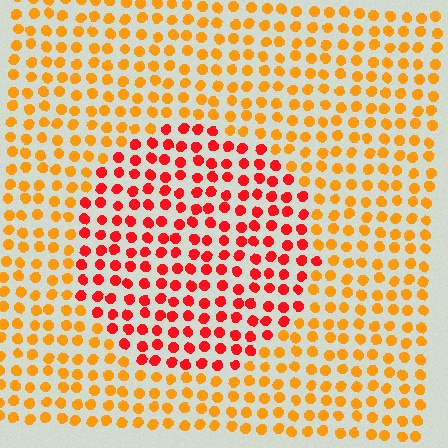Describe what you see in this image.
The image is filled with small orange elements in a uniform arrangement. A circle-shaped region is visible where the elements are tinted to a slightly different hue, forming a subtle color boundary.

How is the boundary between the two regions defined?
The boundary is defined purely by a slight shift in hue (about 39 degrees). Spacing, size, and orientation are identical on both sides.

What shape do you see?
I see a circle.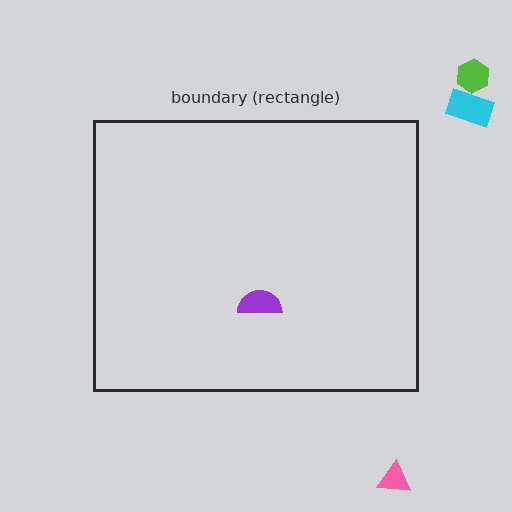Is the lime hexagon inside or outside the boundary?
Outside.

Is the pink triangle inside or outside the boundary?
Outside.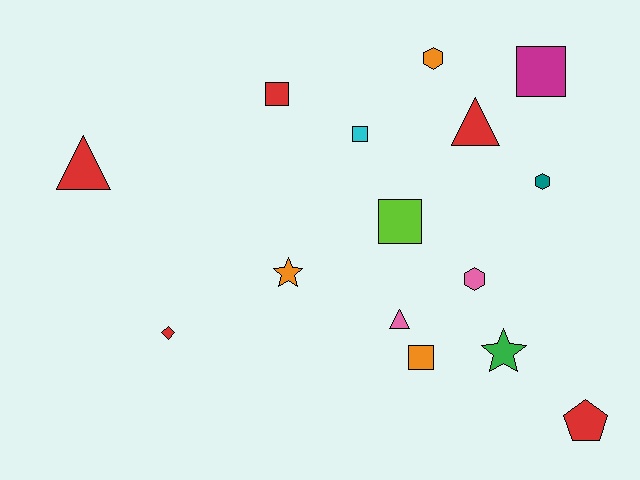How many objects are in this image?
There are 15 objects.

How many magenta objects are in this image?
There is 1 magenta object.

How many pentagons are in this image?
There is 1 pentagon.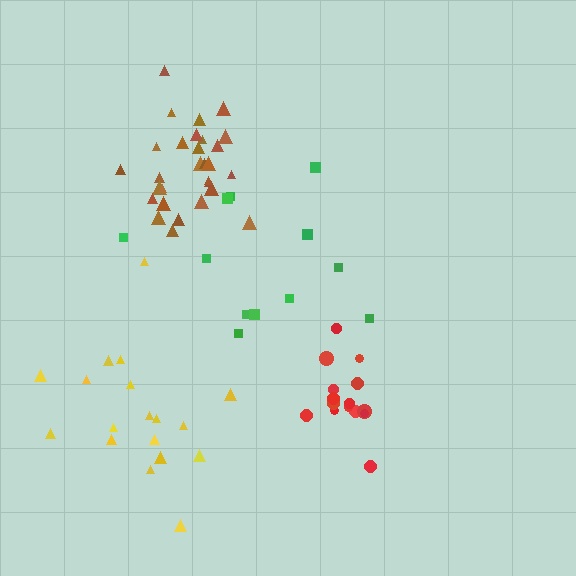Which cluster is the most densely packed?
Brown.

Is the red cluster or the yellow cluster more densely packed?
Red.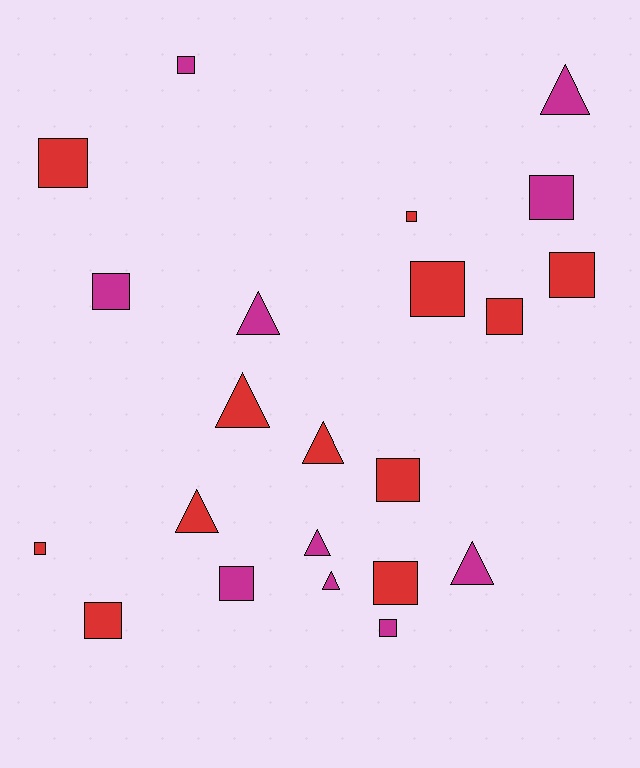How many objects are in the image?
There are 22 objects.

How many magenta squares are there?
There are 5 magenta squares.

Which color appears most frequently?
Red, with 12 objects.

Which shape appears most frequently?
Square, with 14 objects.